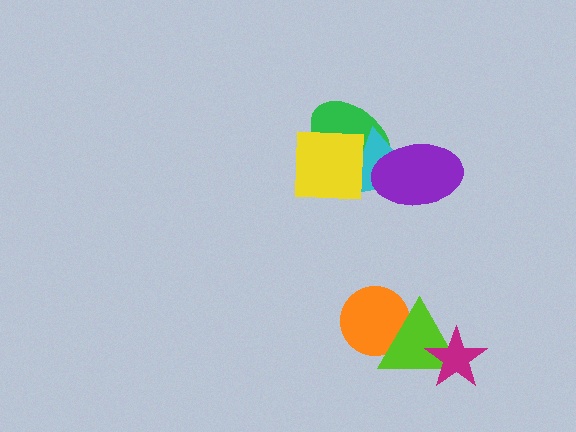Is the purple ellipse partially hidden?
No, no other shape covers it.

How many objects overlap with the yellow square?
2 objects overlap with the yellow square.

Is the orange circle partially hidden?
Yes, it is partially covered by another shape.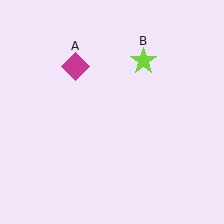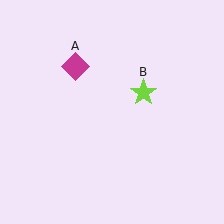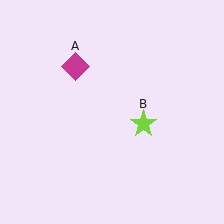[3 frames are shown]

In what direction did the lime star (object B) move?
The lime star (object B) moved down.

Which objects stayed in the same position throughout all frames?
Magenta diamond (object A) remained stationary.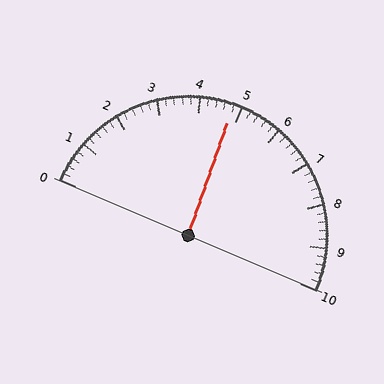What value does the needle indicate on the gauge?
The needle indicates approximately 4.8.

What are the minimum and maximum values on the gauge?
The gauge ranges from 0 to 10.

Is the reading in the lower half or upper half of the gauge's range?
The reading is in the lower half of the range (0 to 10).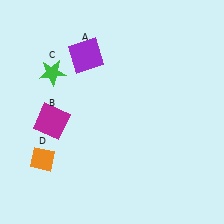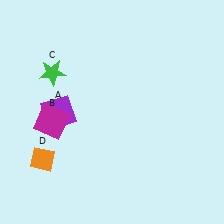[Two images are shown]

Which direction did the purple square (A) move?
The purple square (A) moved down.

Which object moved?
The purple square (A) moved down.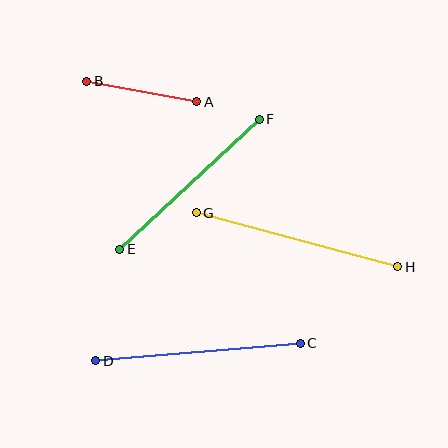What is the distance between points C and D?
The distance is approximately 205 pixels.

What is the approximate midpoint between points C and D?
The midpoint is at approximately (198, 352) pixels.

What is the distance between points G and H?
The distance is approximately 209 pixels.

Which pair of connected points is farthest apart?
Points G and H are farthest apart.